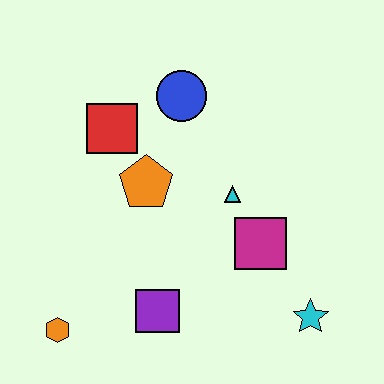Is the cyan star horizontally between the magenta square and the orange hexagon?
No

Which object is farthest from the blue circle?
The orange hexagon is farthest from the blue circle.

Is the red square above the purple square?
Yes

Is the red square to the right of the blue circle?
No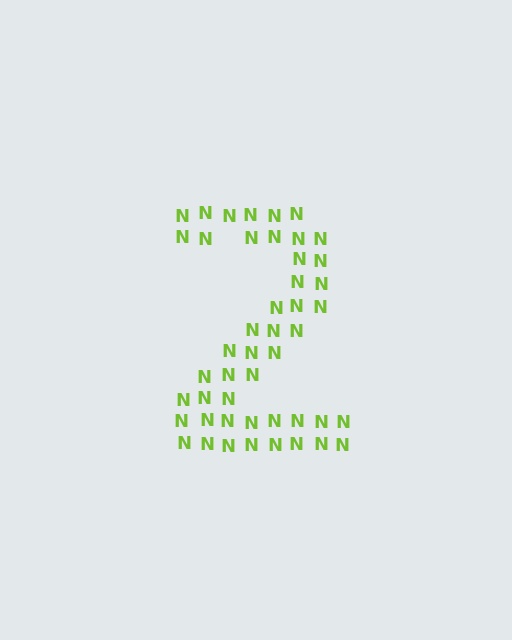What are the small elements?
The small elements are letter N's.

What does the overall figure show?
The overall figure shows the digit 2.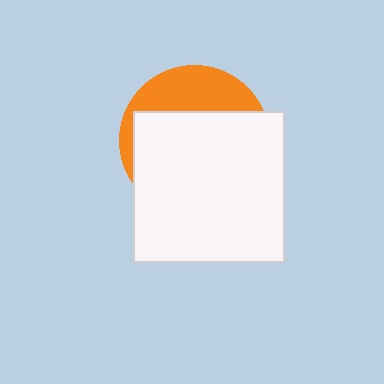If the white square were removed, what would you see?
You would see the complete orange circle.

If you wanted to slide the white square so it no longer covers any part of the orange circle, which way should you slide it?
Slide it down — that is the most direct way to separate the two shapes.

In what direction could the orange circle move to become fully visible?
The orange circle could move up. That would shift it out from behind the white square entirely.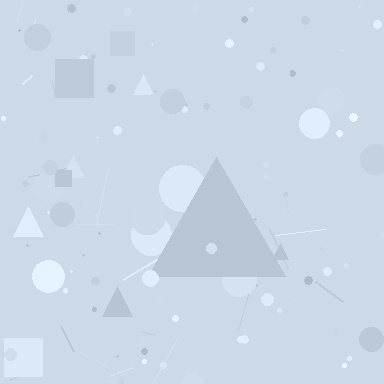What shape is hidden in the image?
A triangle is hidden in the image.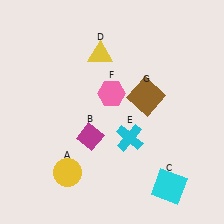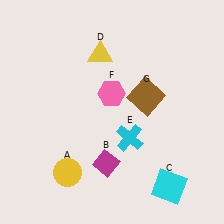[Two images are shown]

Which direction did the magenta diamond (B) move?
The magenta diamond (B) moved down.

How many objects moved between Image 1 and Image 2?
1 object moved between the two images.